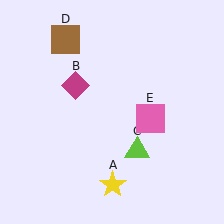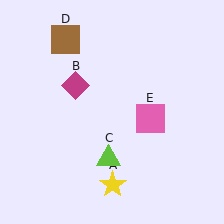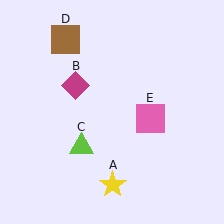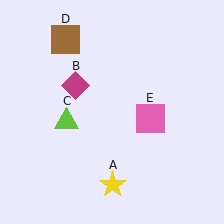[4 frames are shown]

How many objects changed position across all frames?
1 object changed position: lime triangle (object C).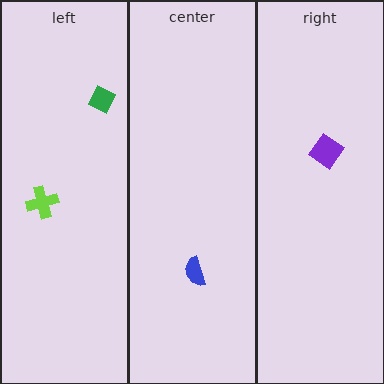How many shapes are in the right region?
1.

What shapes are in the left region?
The lime cross, the green diamond.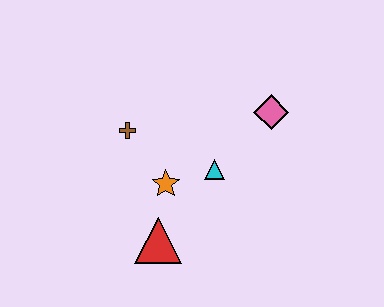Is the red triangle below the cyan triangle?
Yes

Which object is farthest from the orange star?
The pink diamond is farthest from the orange star.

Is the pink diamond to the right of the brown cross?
Yes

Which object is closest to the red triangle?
The orange star is closest to the red triangle.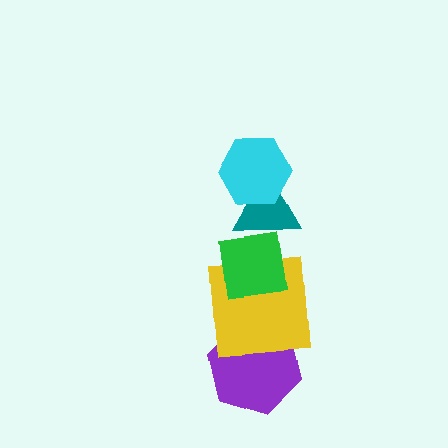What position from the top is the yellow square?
The yellow square is 4th from the top.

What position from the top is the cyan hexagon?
The cyan hexagon is 1st from the top.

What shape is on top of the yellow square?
The green square is on top of the yellow square.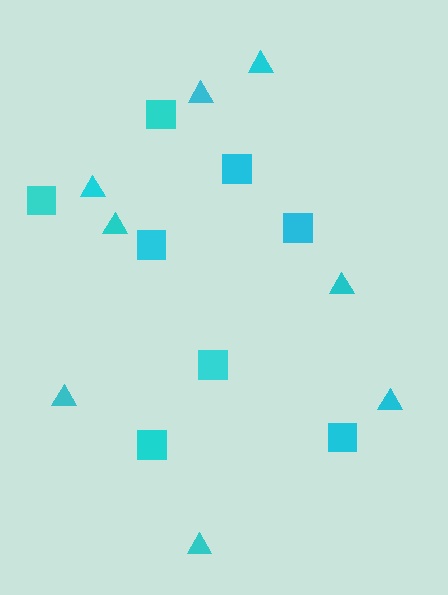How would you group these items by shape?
There are 2 groups: one group of squares (8) and one group of triangles (8).